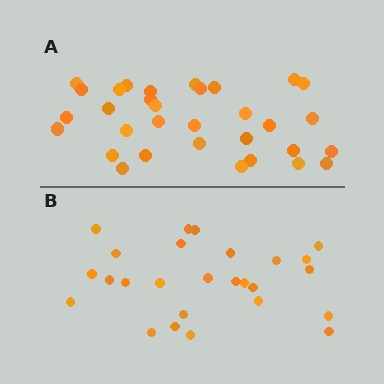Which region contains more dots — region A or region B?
Region A (the top region) has more dots.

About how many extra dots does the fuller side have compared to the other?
Region A has about 6 more dots than region B.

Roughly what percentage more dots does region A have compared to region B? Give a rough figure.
About 25% more.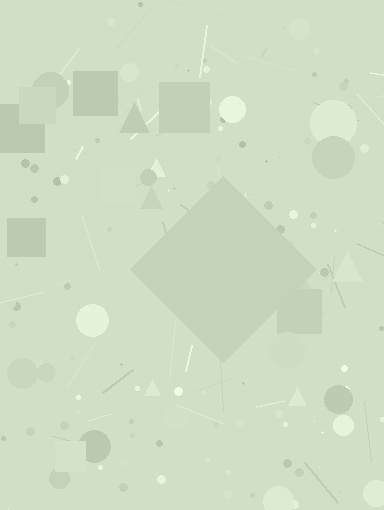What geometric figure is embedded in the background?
A diamond is embedded in the background.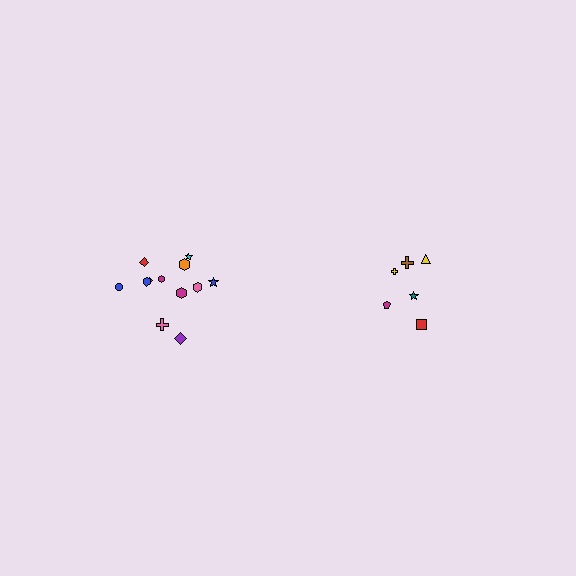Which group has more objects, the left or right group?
The left group.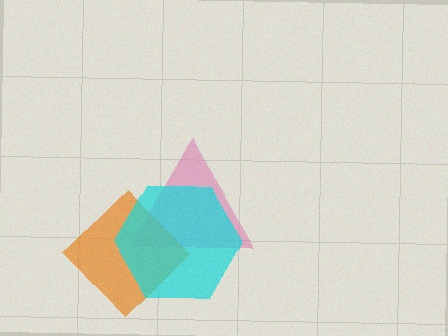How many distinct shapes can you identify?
There are 3 distinct shapes: a pink triangle, an orange diamond, a cyan hexagon.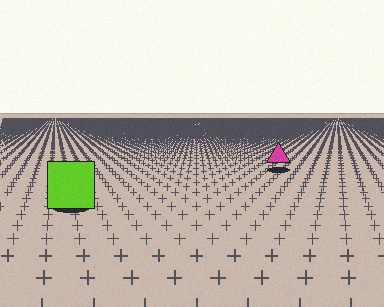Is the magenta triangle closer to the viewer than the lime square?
No. The lime square is closer — you can tell from the texture gradient: the ground texture is coarser near it.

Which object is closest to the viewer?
The lime square is closest. The texture marks near it are larger and more spread out.